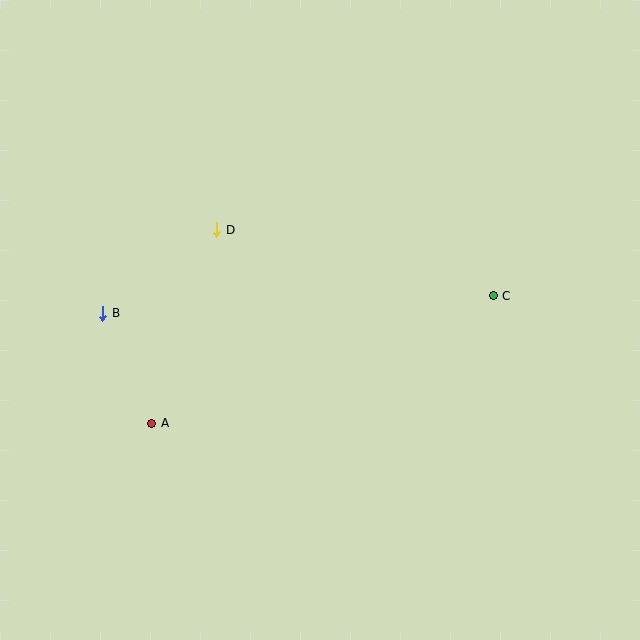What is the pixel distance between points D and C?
The distance between D and C is 284 pixels.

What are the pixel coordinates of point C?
Point C is at (493, 296).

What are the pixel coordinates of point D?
Point D is at (217, 230).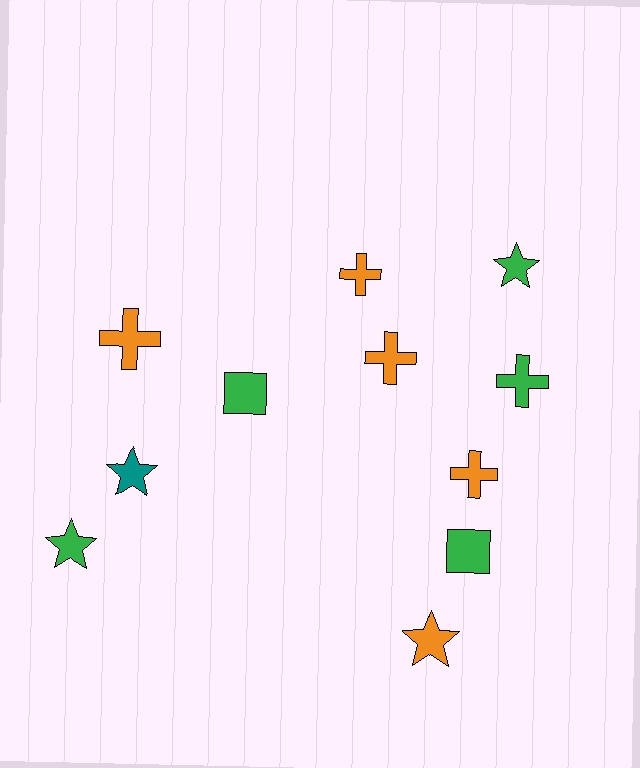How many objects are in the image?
There are 11 objects.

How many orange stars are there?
There is 1 orange star.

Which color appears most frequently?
Orange, with 5 objects.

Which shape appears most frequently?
Cross, with 5 objects.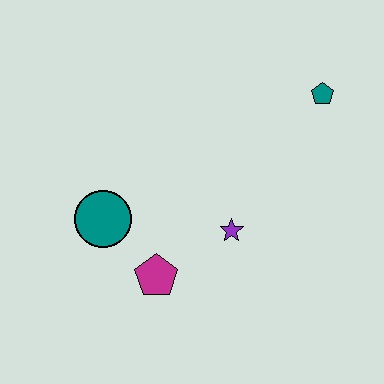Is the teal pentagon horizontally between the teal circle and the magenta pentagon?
No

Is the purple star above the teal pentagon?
No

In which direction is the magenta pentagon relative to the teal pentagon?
The magenta pentagon is below the teal pentagon.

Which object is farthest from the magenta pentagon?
The teal pentagon is farthest from the magenta pentagon.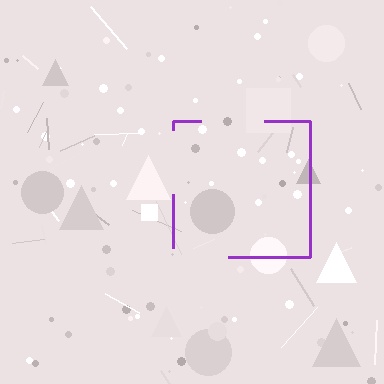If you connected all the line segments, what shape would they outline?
They would outline a square.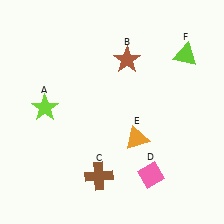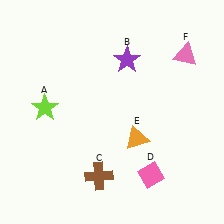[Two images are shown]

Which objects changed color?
B changed from brown to purple. F changed from lime to pink.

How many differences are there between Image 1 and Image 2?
There are 2 differences between the two images.